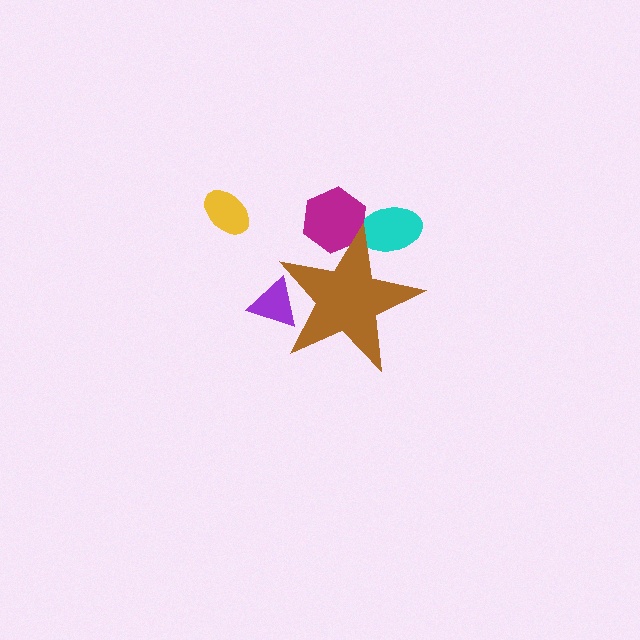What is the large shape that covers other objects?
A brown star.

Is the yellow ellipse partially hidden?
No, the yellow ellipse is fully visible.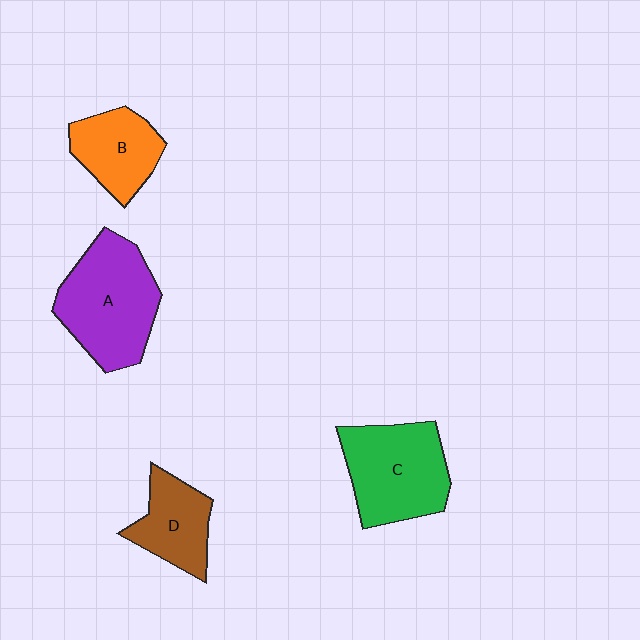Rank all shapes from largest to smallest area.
From largest to smallest: A (purple), C (green), B (orange), D (brown).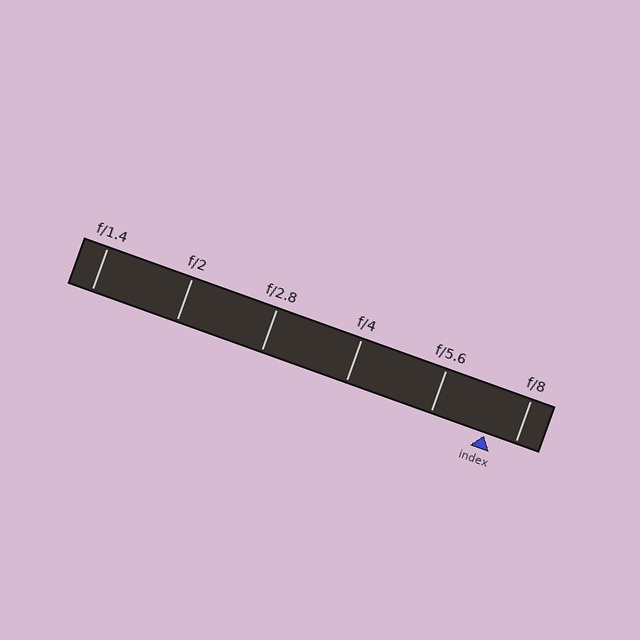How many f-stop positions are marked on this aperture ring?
There are 6 f-stop positions marked.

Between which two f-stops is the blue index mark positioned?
The index mark is between f/5.6 and f/8.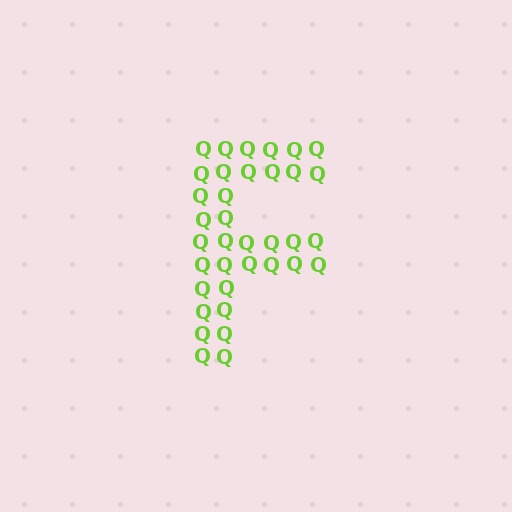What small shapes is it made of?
It is made of small letter Q's.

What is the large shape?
The large shape is the letter F.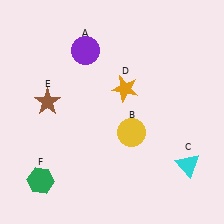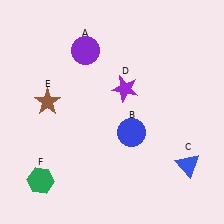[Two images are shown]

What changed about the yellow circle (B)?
In Image 1, B is yellow. In Image 2, it changed to blue.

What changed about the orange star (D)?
In Image 1, D is orange. In Image 2, it changed to purple.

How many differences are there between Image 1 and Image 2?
There are 3 differences between the two images.